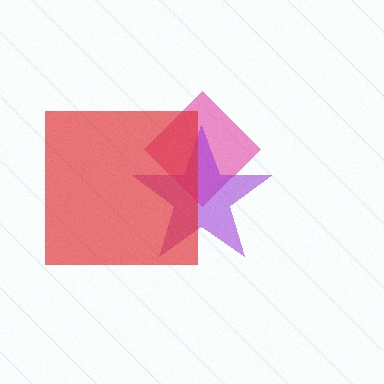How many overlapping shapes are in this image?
There are 3 overlapping shapes in the image.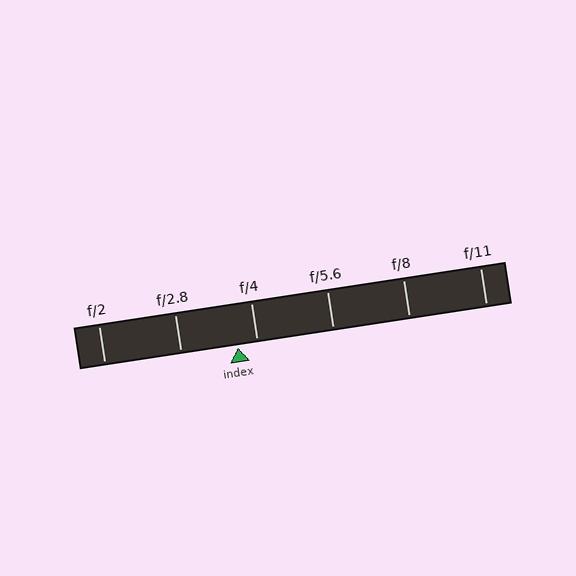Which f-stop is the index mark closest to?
The index mark is closest to f/4.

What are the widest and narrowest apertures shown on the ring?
The widest aperture shown is f/2 and the narrowest is f/11.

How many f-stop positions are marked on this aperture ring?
There are 6 f-stop positions marked.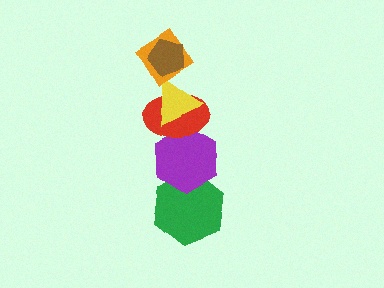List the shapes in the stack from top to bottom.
From top to bottom: the brown pentagon, the orange diamond, the yellow triangle, the red ellipse, the purple hexagon, the green hexagon.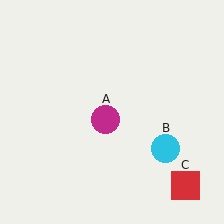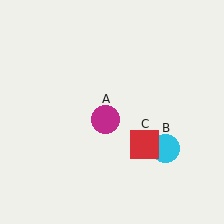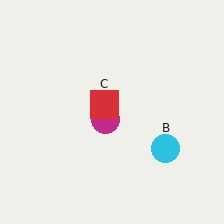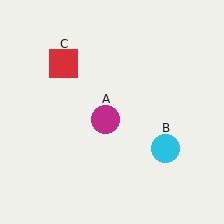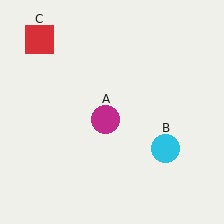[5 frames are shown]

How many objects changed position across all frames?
1 object changed position: red square (object C).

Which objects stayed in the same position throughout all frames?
Magenta circle (object A) and cyan circle (object B) remained stationary.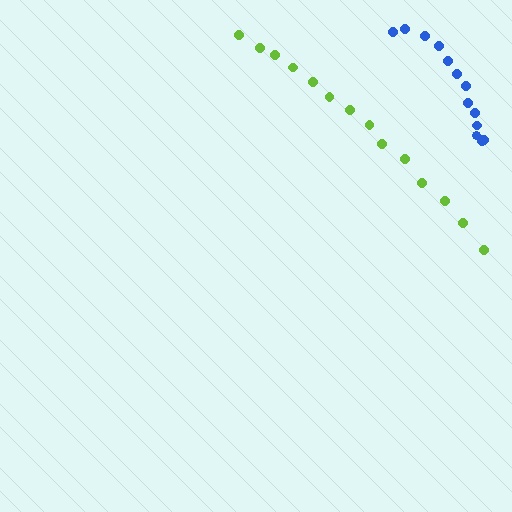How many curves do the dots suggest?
There are 2 distinct paths.